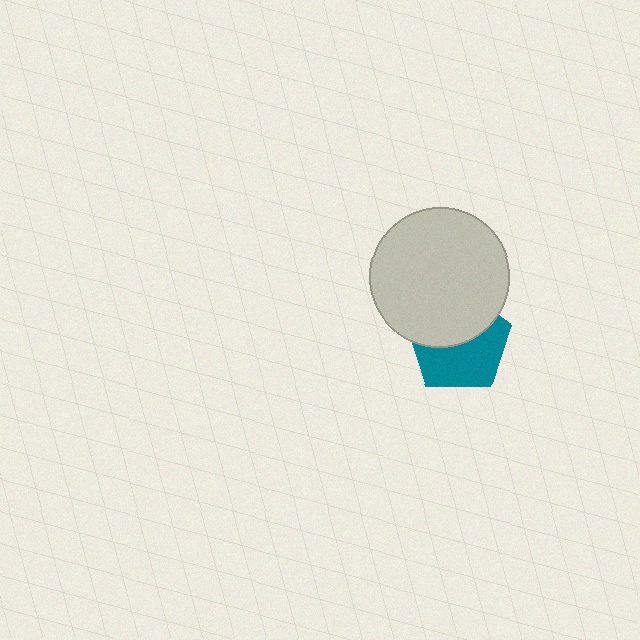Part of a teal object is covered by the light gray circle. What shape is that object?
It is a pentagon.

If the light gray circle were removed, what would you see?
You would see the complete teal pentagon.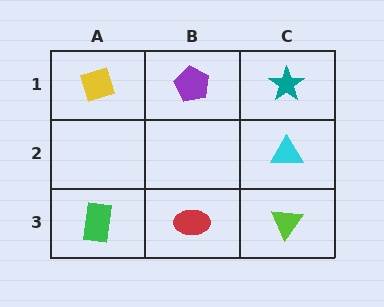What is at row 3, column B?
A red ellipse.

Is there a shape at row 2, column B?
No, that cell is empty.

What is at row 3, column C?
A lime triangle.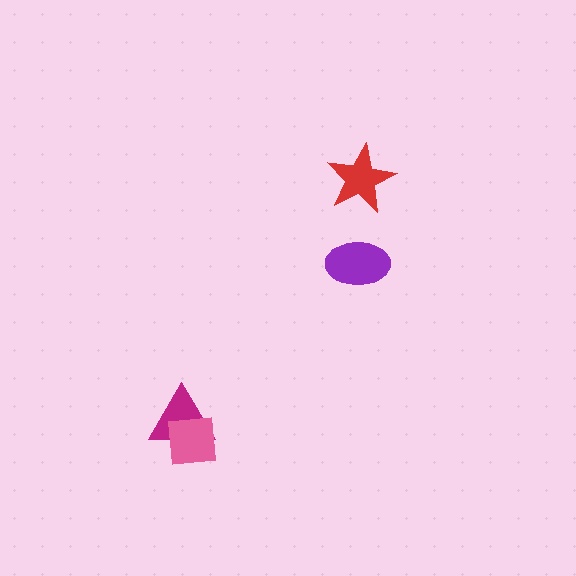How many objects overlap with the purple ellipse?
0 objects overlap with the purple ellipse.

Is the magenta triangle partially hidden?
Yes, it is partially covered by another shape.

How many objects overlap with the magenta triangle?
1 object overlaps with the magenta triangle.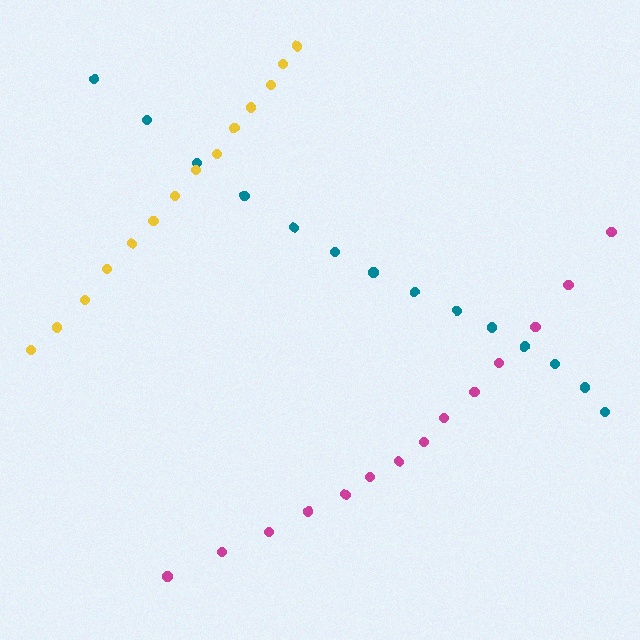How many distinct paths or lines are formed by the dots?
There are 3 distinct paths.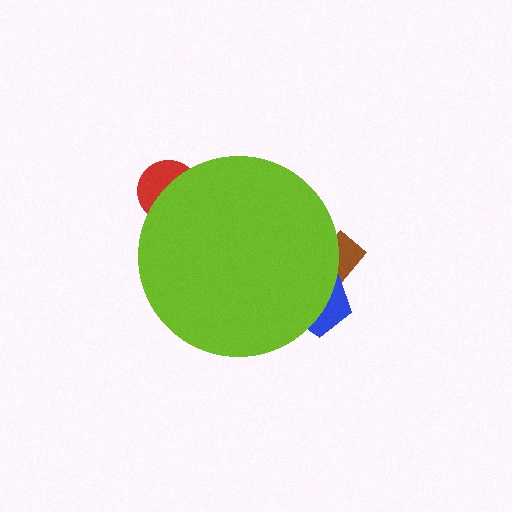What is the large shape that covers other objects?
A lime circle.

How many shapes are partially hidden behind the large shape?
3 shapes are partially hidden.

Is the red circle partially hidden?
Yes, the red circle is partially hidden behind the lime circle.